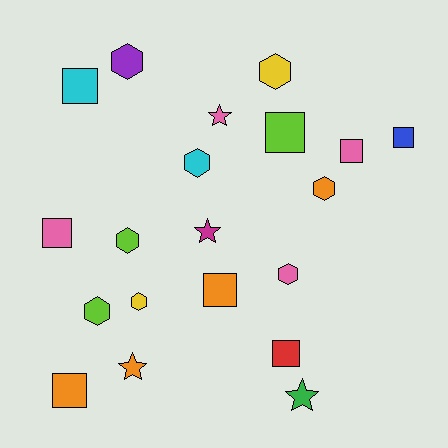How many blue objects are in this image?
There is 1 blue object.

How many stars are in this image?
There are 4 stars.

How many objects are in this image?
There are 20 objects.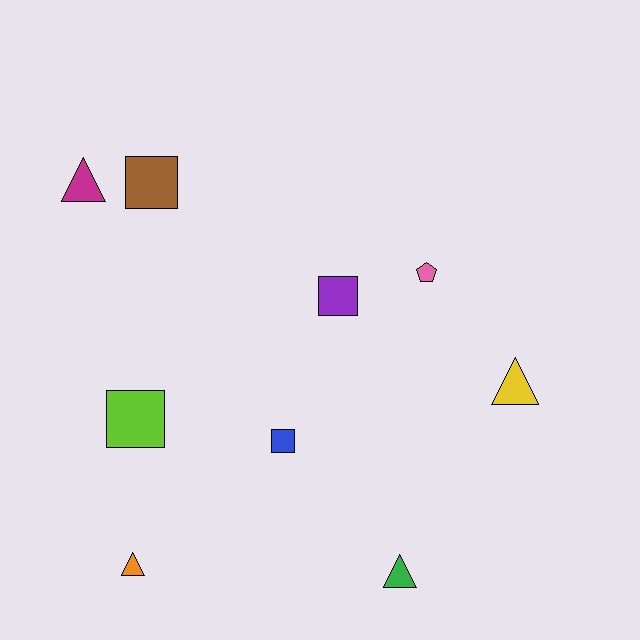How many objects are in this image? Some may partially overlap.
There are 9 objects.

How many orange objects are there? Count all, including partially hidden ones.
There is 1 orange object.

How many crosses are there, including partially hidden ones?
There are no crosses.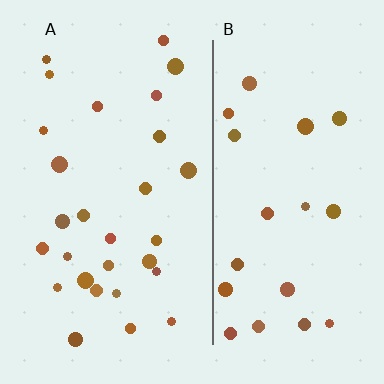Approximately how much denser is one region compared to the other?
Approximately 1.4× — region A over region B.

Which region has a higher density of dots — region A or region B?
A (the left).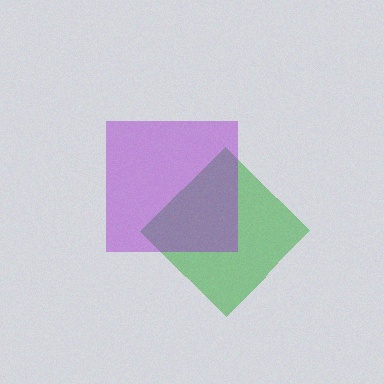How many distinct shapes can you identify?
There are 2 distinct shapes: a green diamond, a purple square.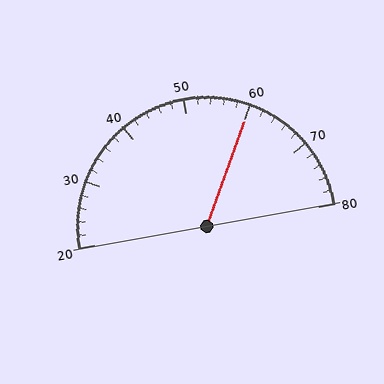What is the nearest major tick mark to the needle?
The nearest major tick mark is 60.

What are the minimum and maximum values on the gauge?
The gauge ranges from 20 to 80.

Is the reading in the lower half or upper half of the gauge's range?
The reading is in the upper half of the range (20 to 80).